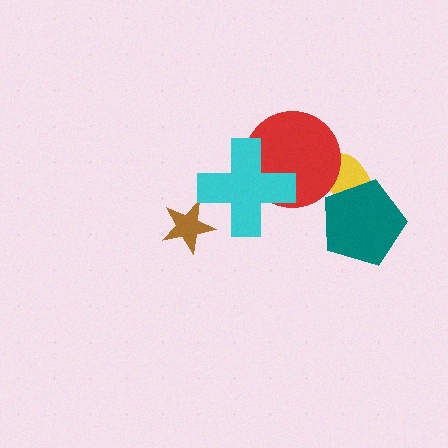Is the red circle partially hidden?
Yes, it is partially covered by another shape.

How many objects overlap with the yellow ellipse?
2 objects overlap with the yellow ellipse.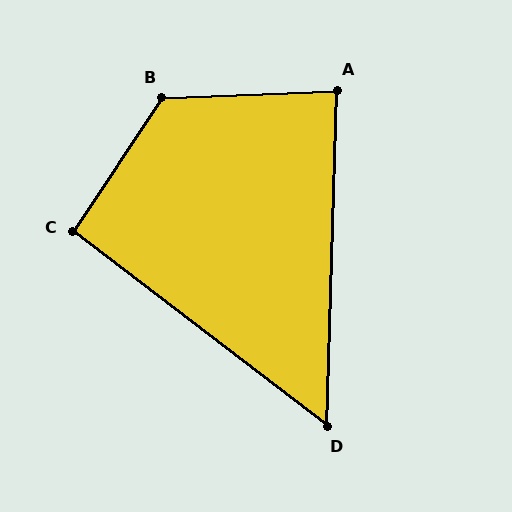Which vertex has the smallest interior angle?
D, at approximately 54 degrees.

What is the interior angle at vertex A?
Approximately 86 degrees (approximately right).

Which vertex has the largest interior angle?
B, at approximately 126 degrees.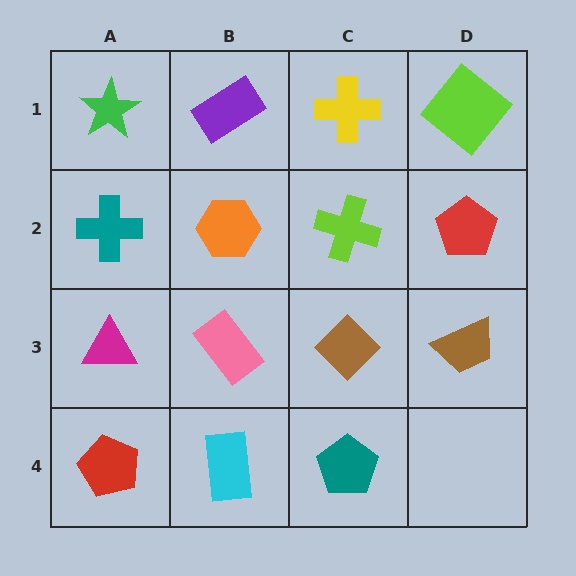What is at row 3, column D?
A brown trapezoid.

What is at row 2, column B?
An orange hexagon.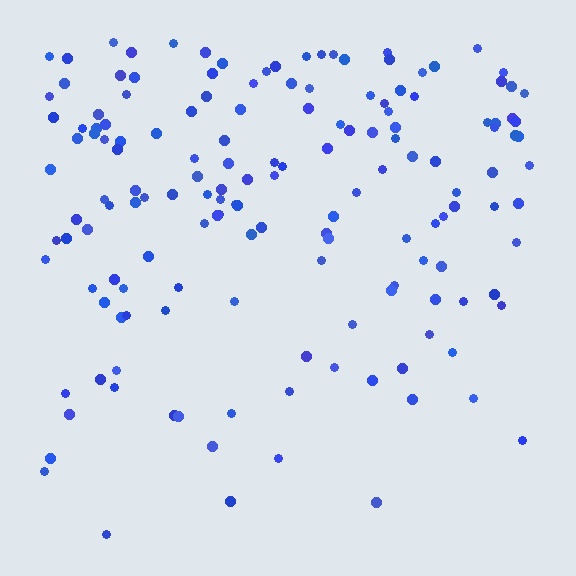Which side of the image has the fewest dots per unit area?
The bottom.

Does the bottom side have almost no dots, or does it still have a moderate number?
Still a moderate number, just noticeably fewer than the top.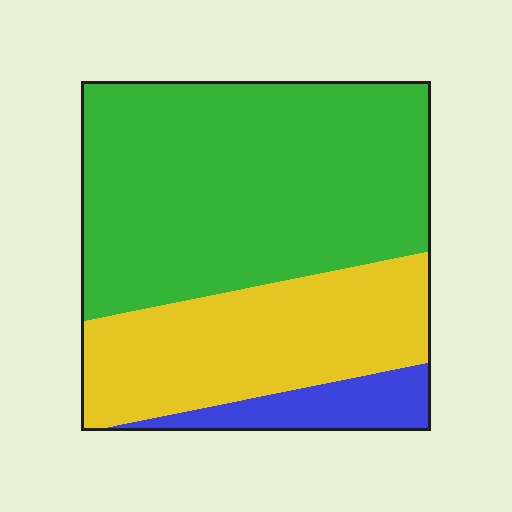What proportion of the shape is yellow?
Yellow takes up between a quarter and a half of the shape.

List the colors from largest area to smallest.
From largest to smallest: green, yellow, blue.